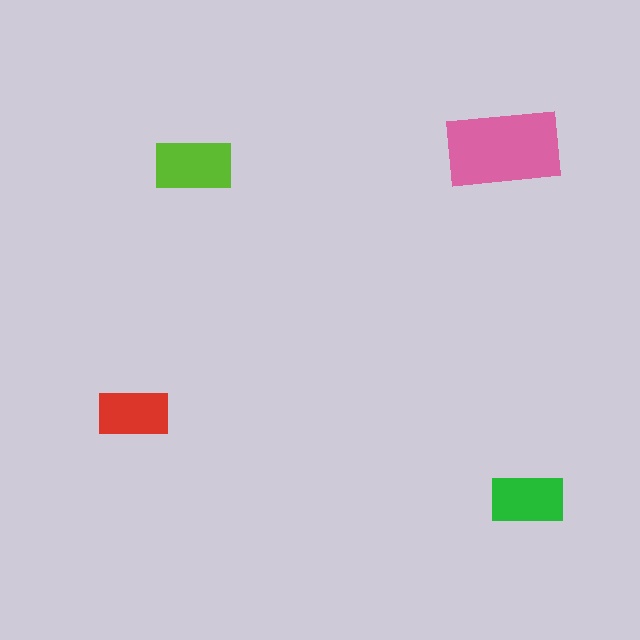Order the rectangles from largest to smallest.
the pink one, the lime one, the green one, the red one.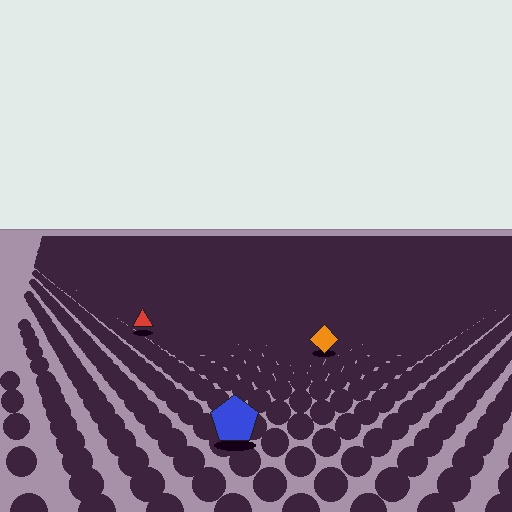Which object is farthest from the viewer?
The red triangle is farthest from the viewer. It appears smaller and the ground texture around it is denser.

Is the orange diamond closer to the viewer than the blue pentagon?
No. The blue pentagon is closer — you can tell from the texture gradient: the ground texture is coarser near it.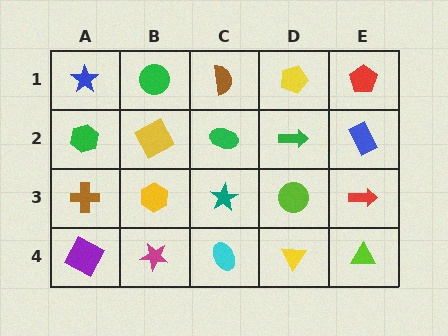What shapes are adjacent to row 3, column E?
A blue rectangle (row 2, column E), a lime triangle (row 4, column E), a lime circle (row 3, column D).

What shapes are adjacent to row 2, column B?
A green circle (row 1, column B), a yellow hexagon (row 3, column B), a green hexagon (row 2, column A), a green ellipse (row 2, column C).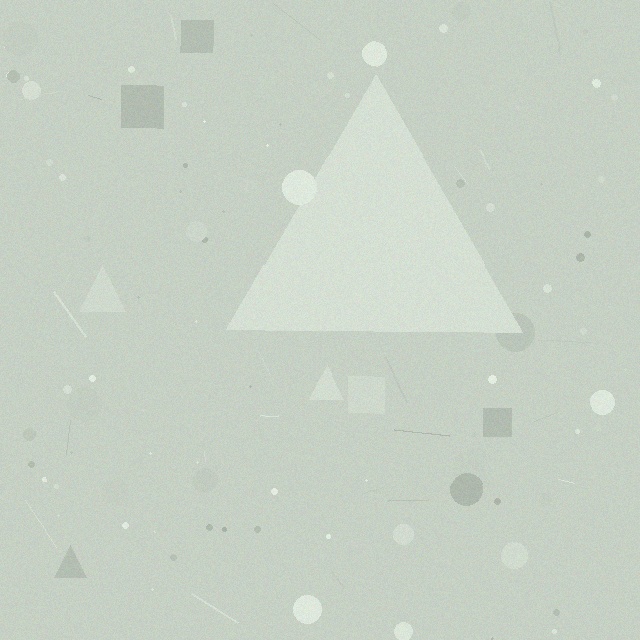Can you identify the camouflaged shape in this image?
The camouflaged shape is a triangle.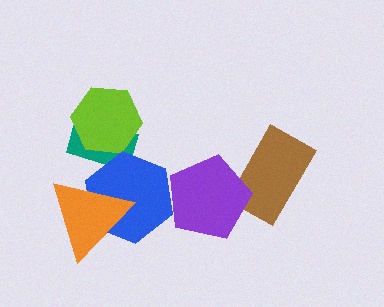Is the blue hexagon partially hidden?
Yes, it is partially covered by another shape.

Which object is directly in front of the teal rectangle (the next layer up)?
The lime hexagon is directly in front of the teal rectangle.